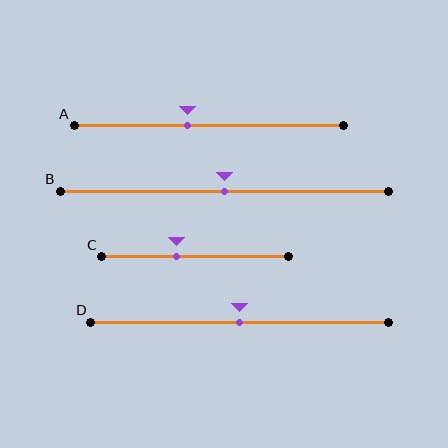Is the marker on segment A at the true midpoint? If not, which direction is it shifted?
No, the marker on segment A is shifted to the left by about 8% of the segment length.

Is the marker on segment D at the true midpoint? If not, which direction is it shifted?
Yes, the marker on segment D is at the true midpoint.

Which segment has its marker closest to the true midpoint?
Segment B has its marker closest to the true midpoint.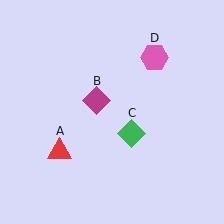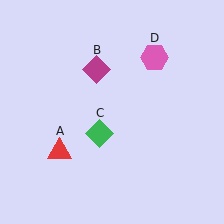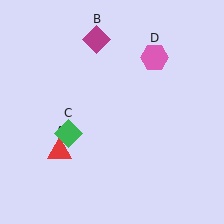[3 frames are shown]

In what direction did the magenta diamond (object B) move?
The magenta diamond (object B) moved up.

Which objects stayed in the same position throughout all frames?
Red triangle (object A) and pink hexagon (object D) remained stationary.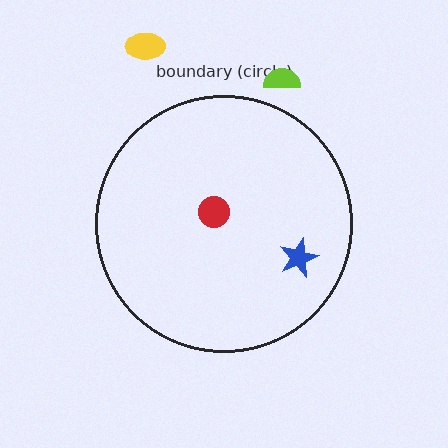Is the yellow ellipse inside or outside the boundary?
Outside.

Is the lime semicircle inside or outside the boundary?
Outside.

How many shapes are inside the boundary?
2 inside, 2 outside.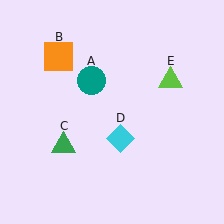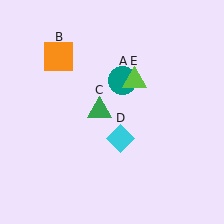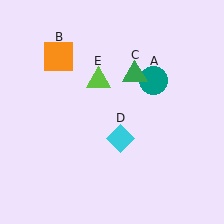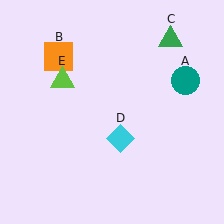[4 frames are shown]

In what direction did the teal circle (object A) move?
The teal circle (object A) moved right.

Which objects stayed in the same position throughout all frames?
Orange square (object B) and cyan diamond (object D) remained stationary.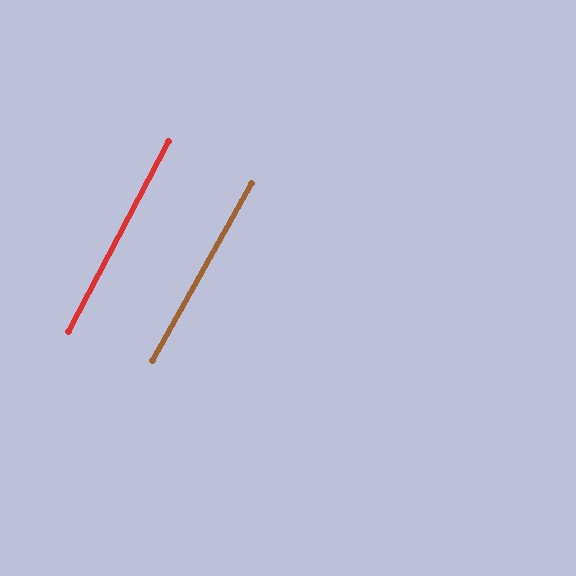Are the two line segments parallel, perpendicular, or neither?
Parallel — their directions differ by only 1.5°.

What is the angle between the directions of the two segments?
Approximately 2 degrees.